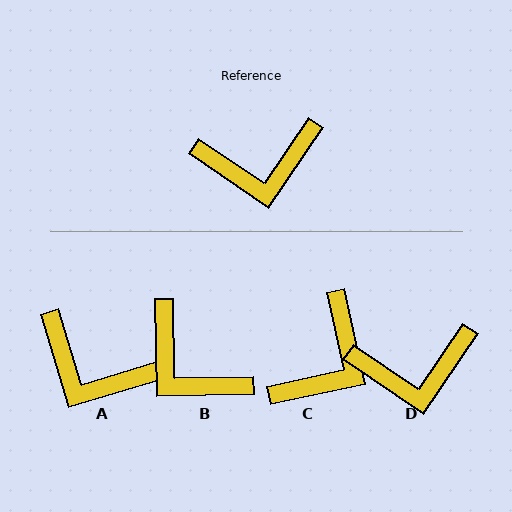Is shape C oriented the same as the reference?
No, it is off by about 46 degrees.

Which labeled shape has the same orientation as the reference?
D.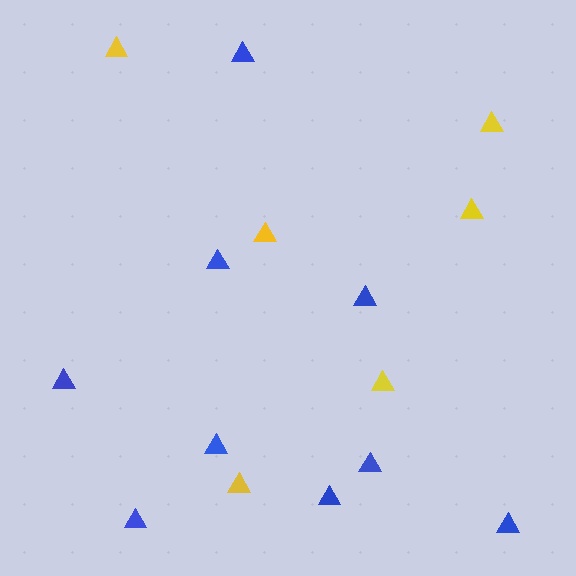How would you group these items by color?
There are 2 groups: one group of yellow triangles (6) and one group of blue triangles (9).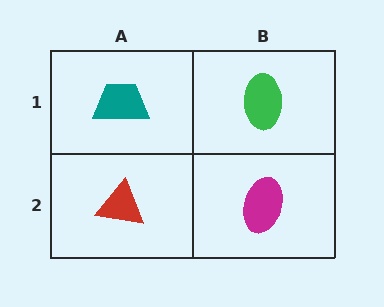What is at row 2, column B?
A magenta ellipse.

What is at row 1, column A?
A teal trapezoid.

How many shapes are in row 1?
2 shapes.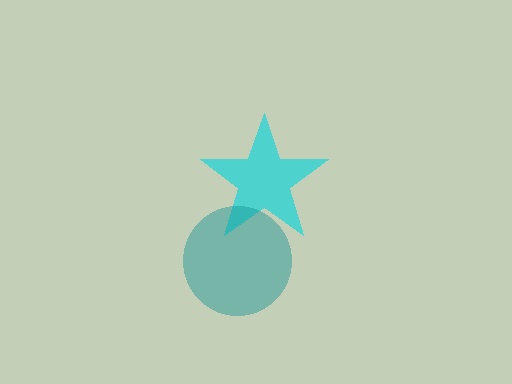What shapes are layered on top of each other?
The layered shapes are: a cyan star, a teal circle.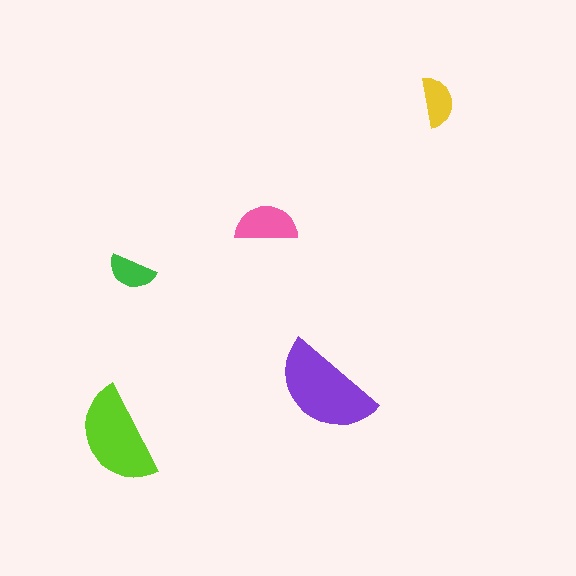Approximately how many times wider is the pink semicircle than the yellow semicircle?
About 1.5 times wider.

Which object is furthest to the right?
The yellow semicircle is rightmost.